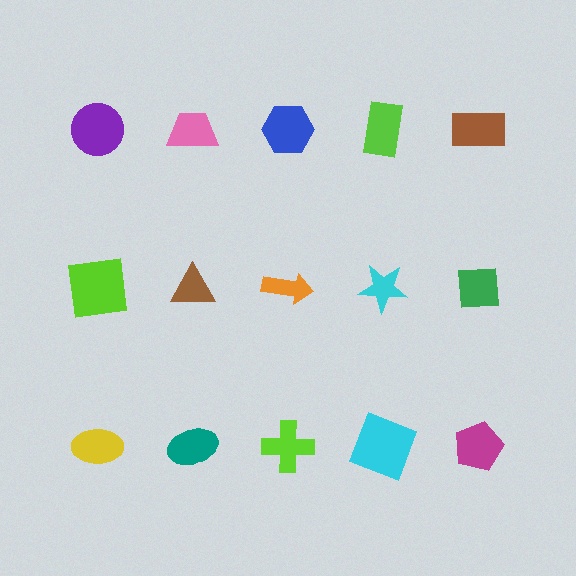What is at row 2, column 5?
A green square.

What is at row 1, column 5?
A brown rectangle.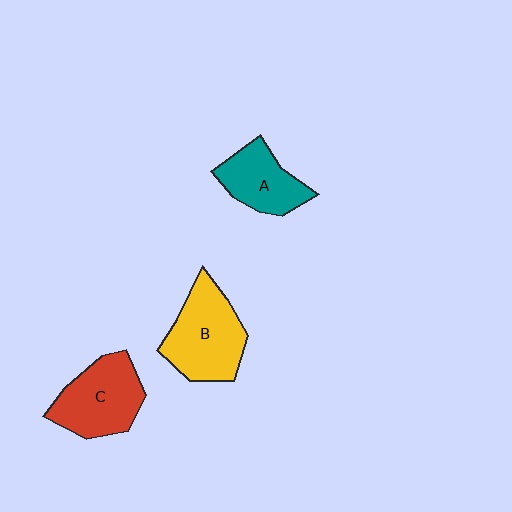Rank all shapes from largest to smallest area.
From largest to smallest: B (yellow), C (red), A (teal).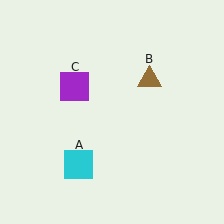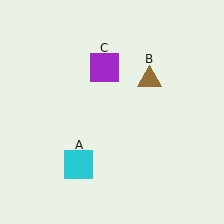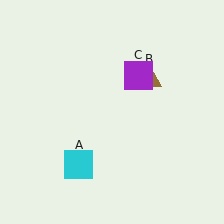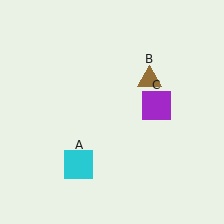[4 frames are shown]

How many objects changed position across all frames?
1 object changed position: purple square (object C).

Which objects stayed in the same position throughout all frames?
Cyan square (object A) and brown triangle (object B) remained stationary.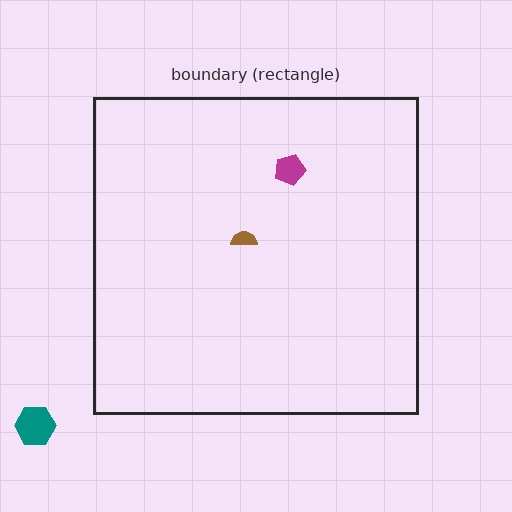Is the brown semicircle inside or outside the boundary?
Inside.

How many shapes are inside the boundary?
2 inside, 1 outside.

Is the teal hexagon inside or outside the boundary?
Outside.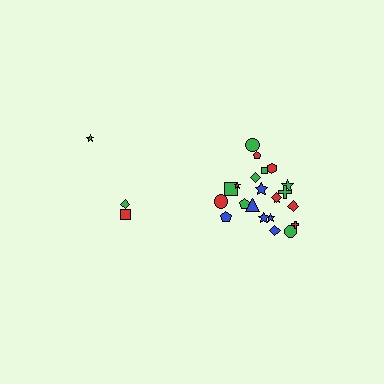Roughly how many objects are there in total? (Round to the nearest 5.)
Roughly 25 objects in total.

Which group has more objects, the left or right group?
The right group.